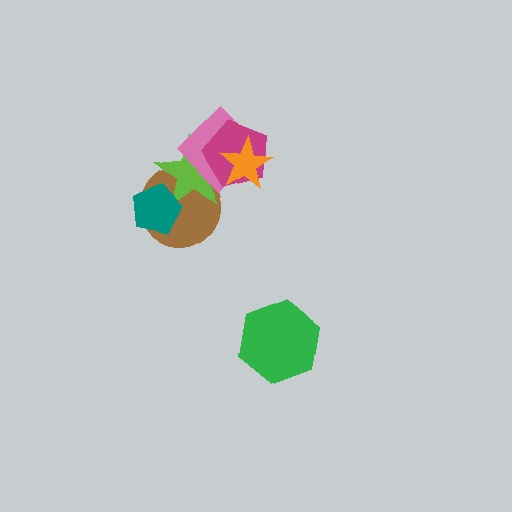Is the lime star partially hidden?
Yes, it is partially covered by another shape.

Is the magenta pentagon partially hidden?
Yes, it is partially covered by another shape.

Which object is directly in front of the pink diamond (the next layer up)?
The magenta pentagon is directly in front of the pink diamond.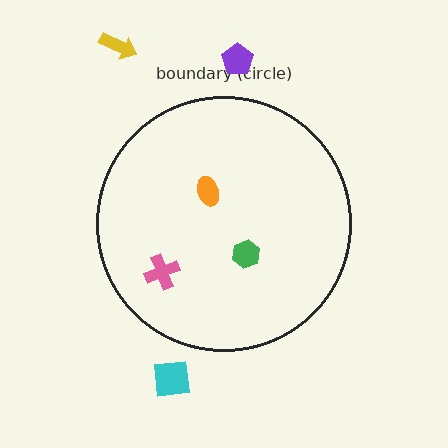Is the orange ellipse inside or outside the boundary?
Inside.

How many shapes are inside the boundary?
3 inside, 3 outside.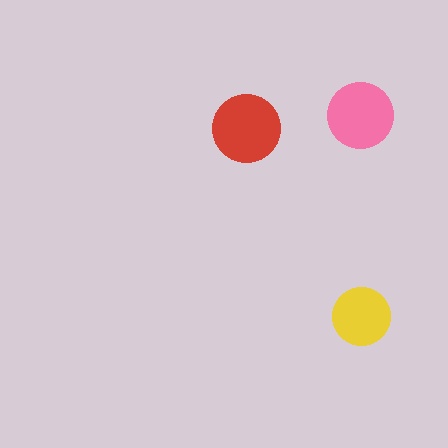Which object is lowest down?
The yellow circle is bottommost.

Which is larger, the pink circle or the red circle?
The red one.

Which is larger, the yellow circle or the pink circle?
The pink one.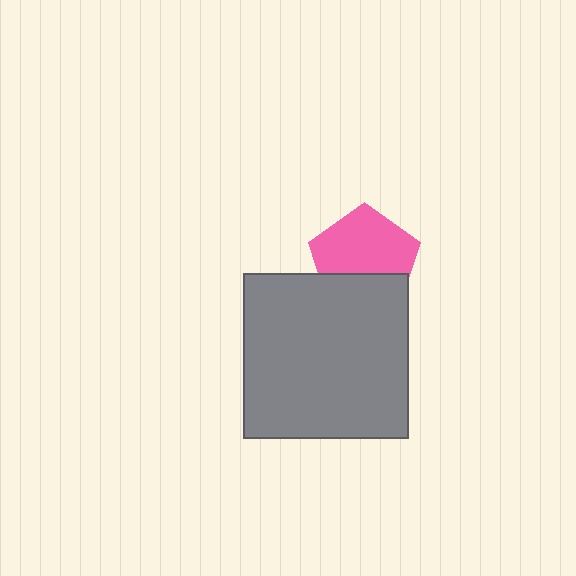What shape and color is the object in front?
The object in front is a gray square.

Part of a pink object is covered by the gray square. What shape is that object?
It is a pentagon.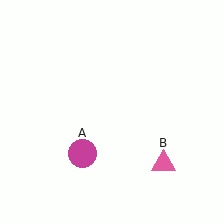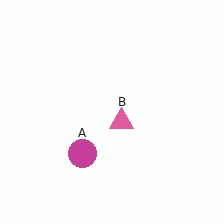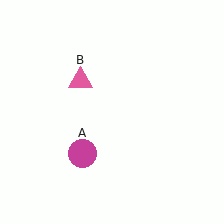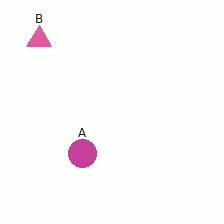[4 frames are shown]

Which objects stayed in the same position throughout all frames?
Magenta circle (object A) remained stationary.